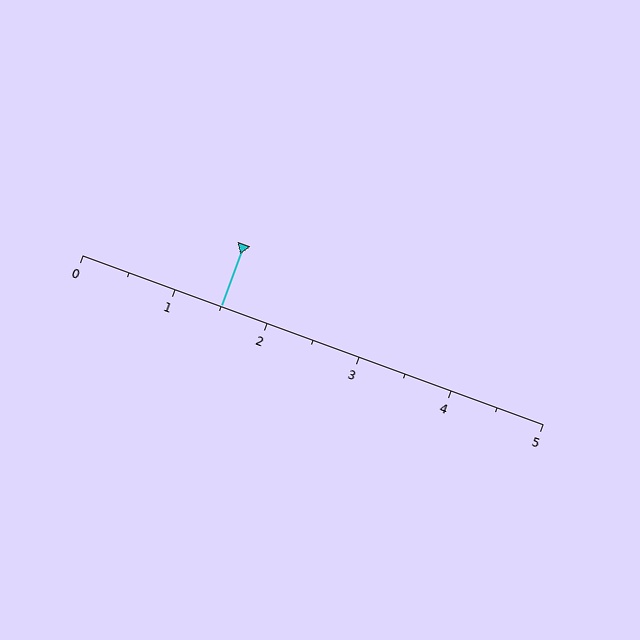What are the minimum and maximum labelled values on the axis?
The axis runs from 0 to 5.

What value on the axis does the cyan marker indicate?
The marker indicates approximately 1.5.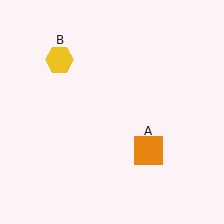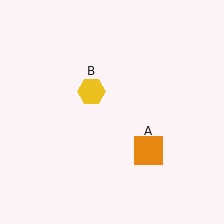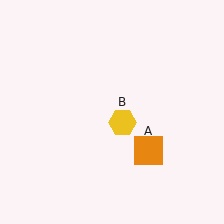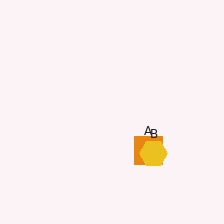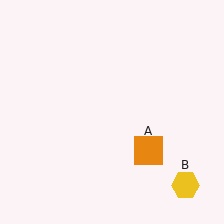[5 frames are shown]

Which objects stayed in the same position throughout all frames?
Orange square (object A) remained stationary.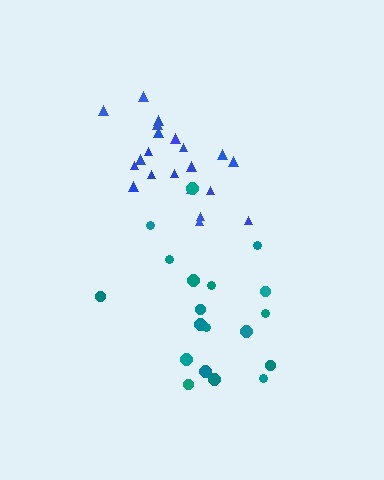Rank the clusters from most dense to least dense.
blue, teal.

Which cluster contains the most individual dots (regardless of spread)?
Blue (21).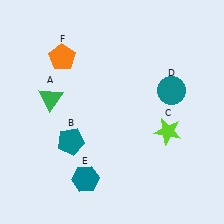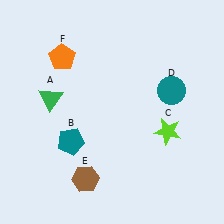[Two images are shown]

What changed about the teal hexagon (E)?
In Image 1, E is teal. In Image 2, it changed to brown.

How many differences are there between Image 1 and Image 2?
There is 1 difference between the two images.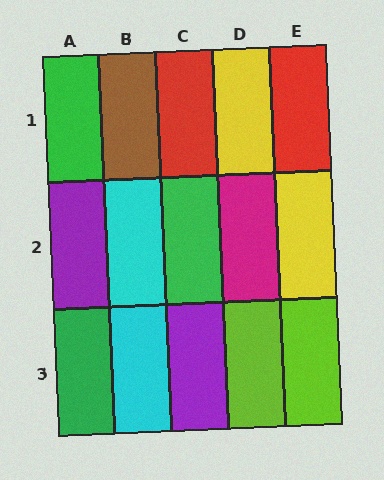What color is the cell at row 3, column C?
Purple.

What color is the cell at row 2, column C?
Green.